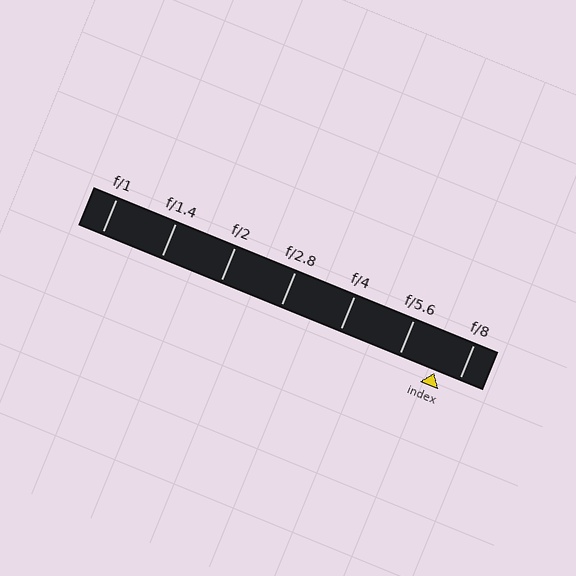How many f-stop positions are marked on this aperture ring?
There are 7 f-stop positions marked.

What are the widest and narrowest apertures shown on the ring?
The widest aperture shown is f/1 and the narrowest is f/8.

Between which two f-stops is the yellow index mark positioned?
The index mark is between f/5.6 and f/8.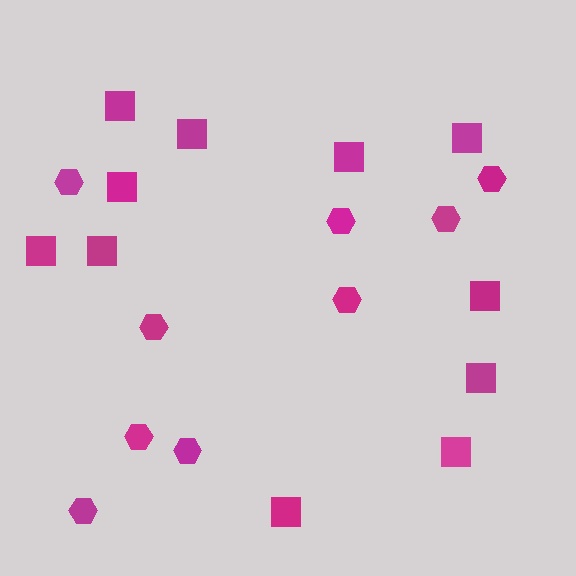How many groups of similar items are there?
There are 2 groups: one group of squares (11) and one group of hexagons (9).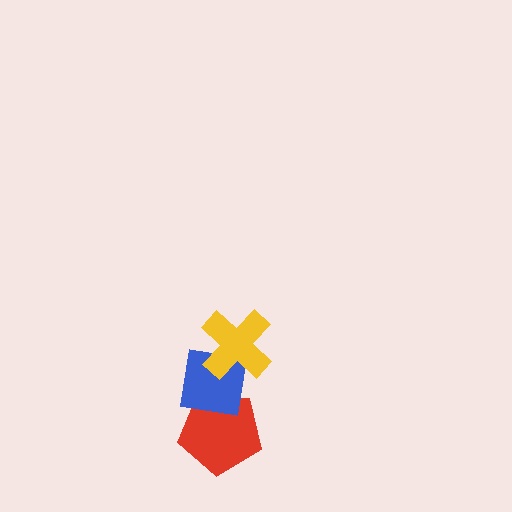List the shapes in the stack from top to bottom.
From top to bottom: the yellow cross, the blue square, the red pentagon.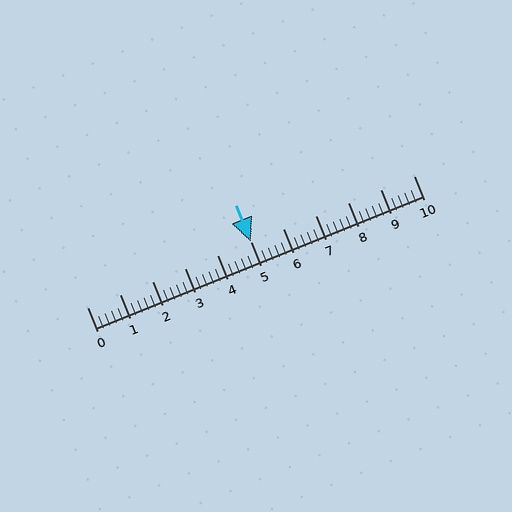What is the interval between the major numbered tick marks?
The major tick marks are spaced 1 units apart.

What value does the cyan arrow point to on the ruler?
The cyan arrow points to approximately 5.0.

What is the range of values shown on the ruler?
The ruler shows values from 0 to 10.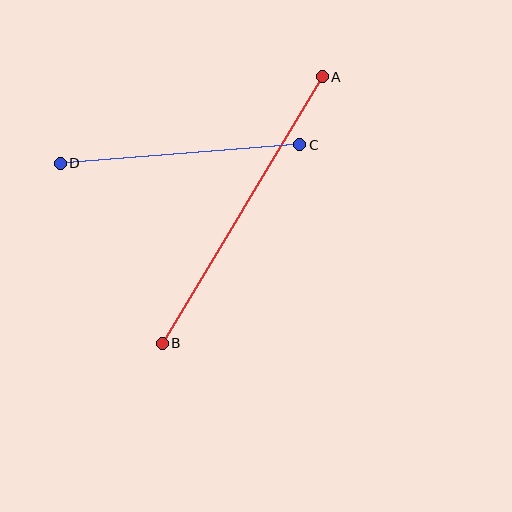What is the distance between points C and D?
The distance is approximately 240 pixels.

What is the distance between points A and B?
The distance is approximately 311 pixels.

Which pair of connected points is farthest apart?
Points A and B are farthest apart.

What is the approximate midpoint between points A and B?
The midpoint is at approximately (242, 210) pixels.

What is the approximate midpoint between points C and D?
The midpoint is at approximately (180, 154) pixels.